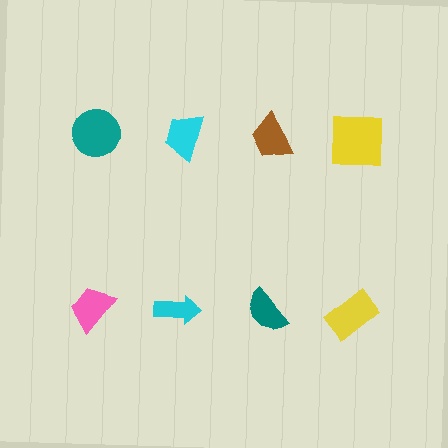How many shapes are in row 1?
4 shapes.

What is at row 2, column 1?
A pink trapezoid.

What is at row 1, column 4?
A yellow square.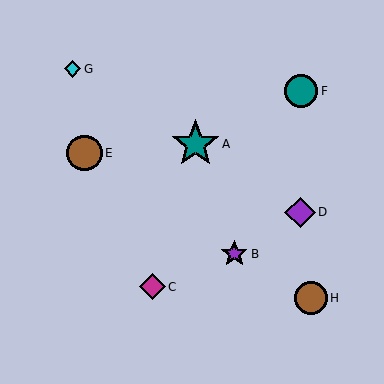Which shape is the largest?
The teal star (labeled A) is the largest.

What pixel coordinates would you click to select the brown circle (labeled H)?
Click at (311, 298) to select the brown circle H.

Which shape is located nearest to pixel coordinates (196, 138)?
The teal star (labeled A) at (195, 144) is nearest to that location.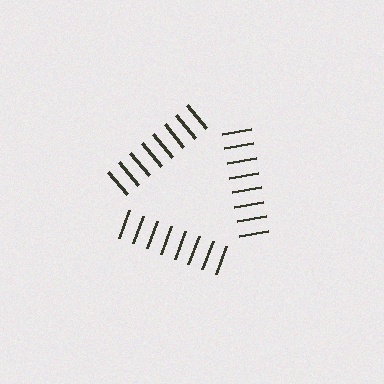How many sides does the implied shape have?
3 sides — the line-ends trace a triangle.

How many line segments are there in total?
24 — 8 along each of the 3 edges.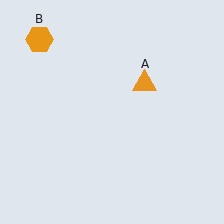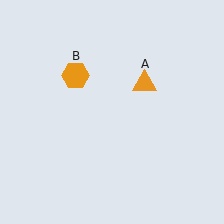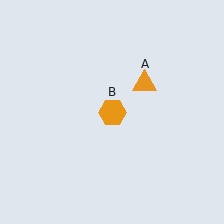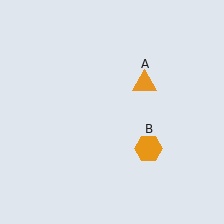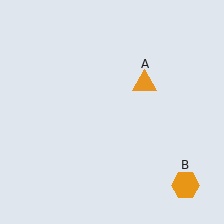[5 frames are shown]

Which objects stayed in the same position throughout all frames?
Orange triangle (object A) remained stationary.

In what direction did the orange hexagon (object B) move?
The orange hexagon (object B) moved down and to the right.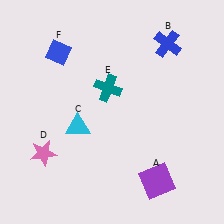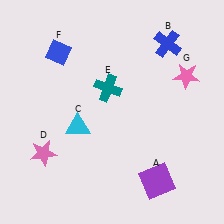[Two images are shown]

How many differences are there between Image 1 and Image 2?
There is 1 difference between the two images.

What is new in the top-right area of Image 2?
A pink star (G) was added in the top-right area of Image 2.